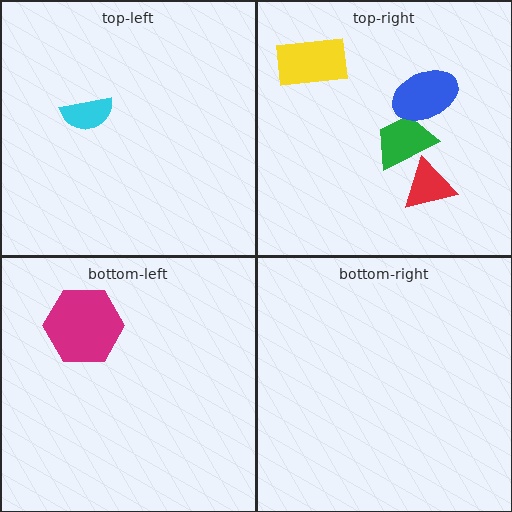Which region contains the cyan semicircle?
The top-left region.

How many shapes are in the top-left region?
1.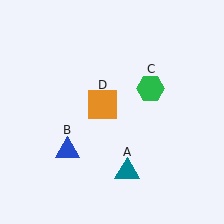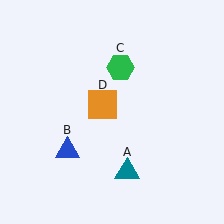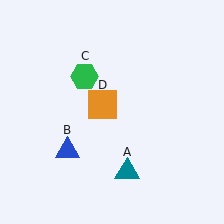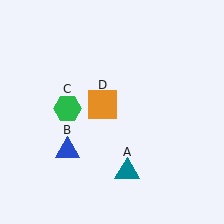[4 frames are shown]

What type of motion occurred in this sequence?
The green hexagon (object C) rotated counterclockwise around the center of the scene.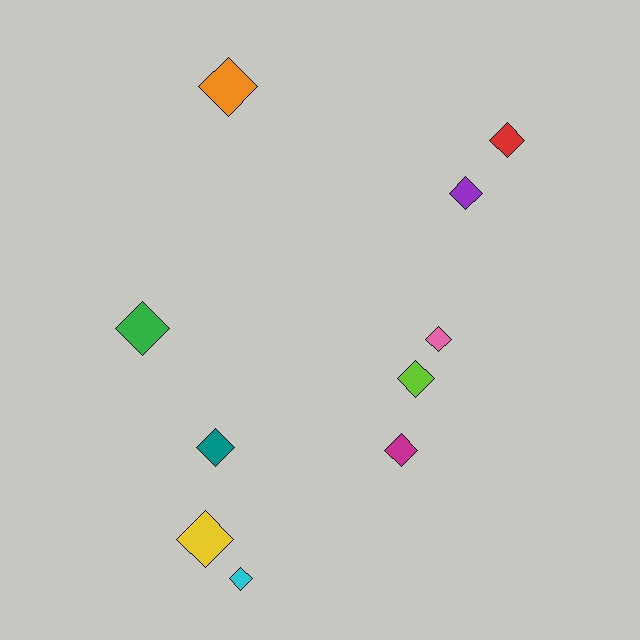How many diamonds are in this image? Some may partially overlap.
There are 10 diamonds.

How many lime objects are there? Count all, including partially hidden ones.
There is 1 lime object.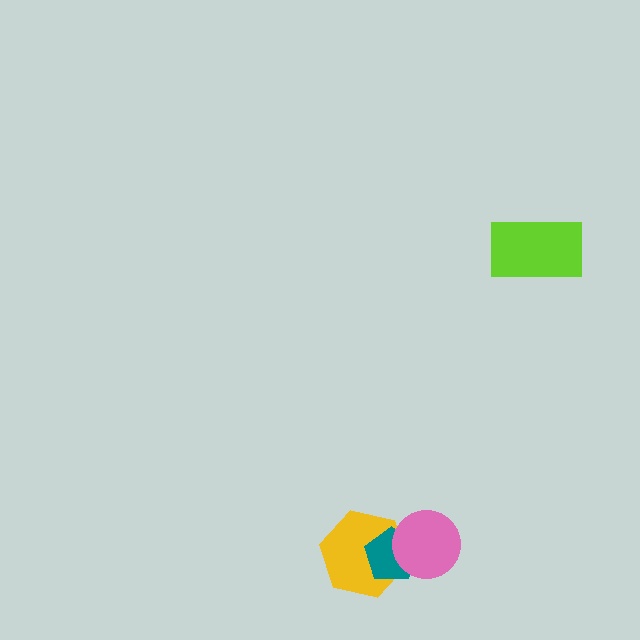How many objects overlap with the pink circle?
2 objects overlap with the pink circle.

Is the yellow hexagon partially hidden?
Yes, it is partially covered by another shape.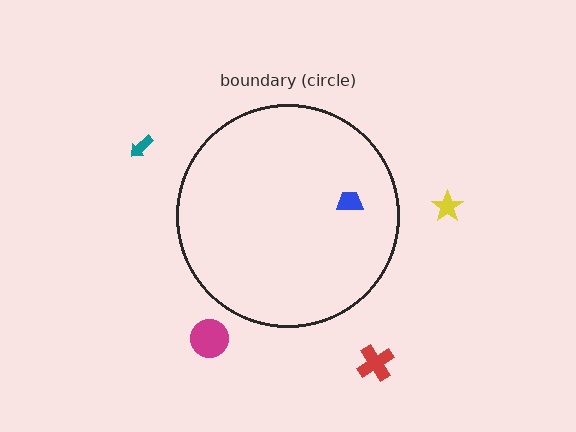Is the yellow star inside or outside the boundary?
Outside.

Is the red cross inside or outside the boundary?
Outside.